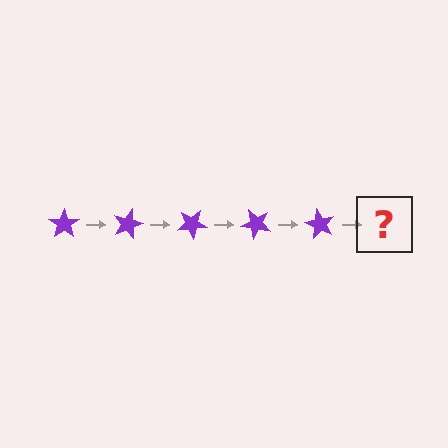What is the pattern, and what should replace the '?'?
The pattern is that the star rotates 15 degrees each step. The '?' should be a purple star rotated 75 degrees.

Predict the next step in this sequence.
The next step is a purple star rotated 75 degrees.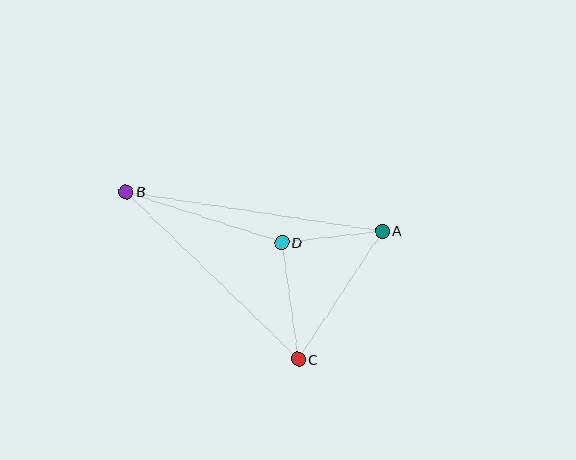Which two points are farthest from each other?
Points A and B are farthest from each other.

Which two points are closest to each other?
Points A and D are closest to each other.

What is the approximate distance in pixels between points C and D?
The distance between C and D is approximately 118 pixels.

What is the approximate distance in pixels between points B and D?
The distance between B and D is approximately 164 pixels.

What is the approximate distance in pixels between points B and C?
The distance between B and C is approximately 240 pixels.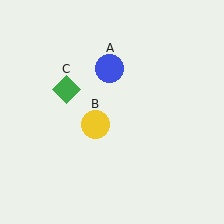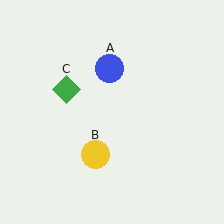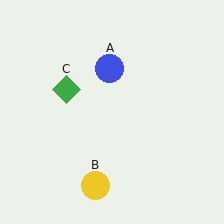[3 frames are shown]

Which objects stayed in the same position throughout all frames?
Blue circle (object A) and green diamond (object C) remained stationary.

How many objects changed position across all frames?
1 object changed position: yellow circle (object B).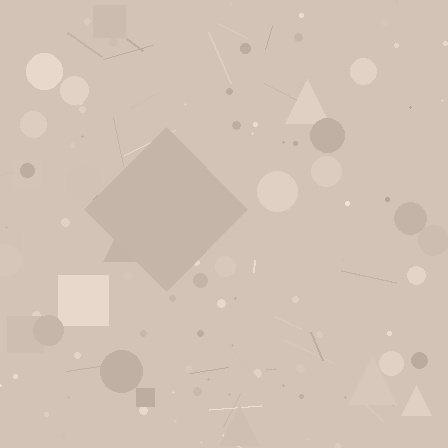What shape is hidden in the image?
A diamond is hidden in the image.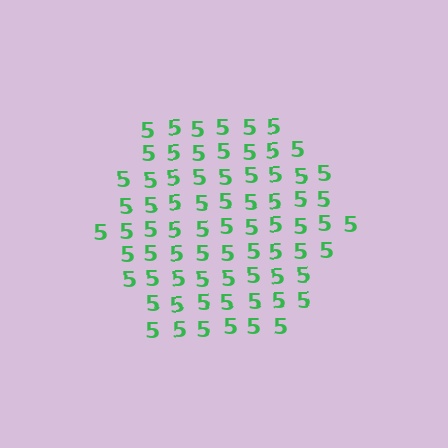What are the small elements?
The small elements are digit 5's.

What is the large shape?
The large shape is a hexagon.